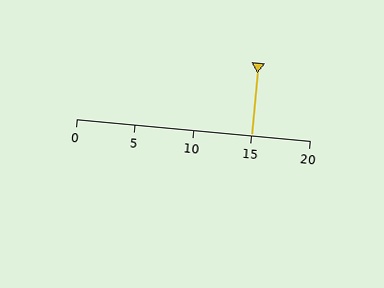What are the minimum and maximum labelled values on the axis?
The axis runs from 0 to 20.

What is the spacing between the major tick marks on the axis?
The major ticks are spaced 5 apart.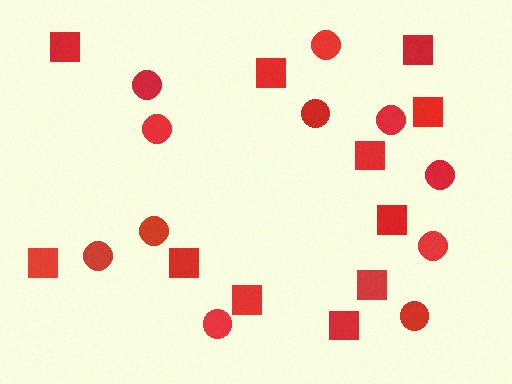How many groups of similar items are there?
There are 2 groups: one group of circles (11) and one group of squares (11).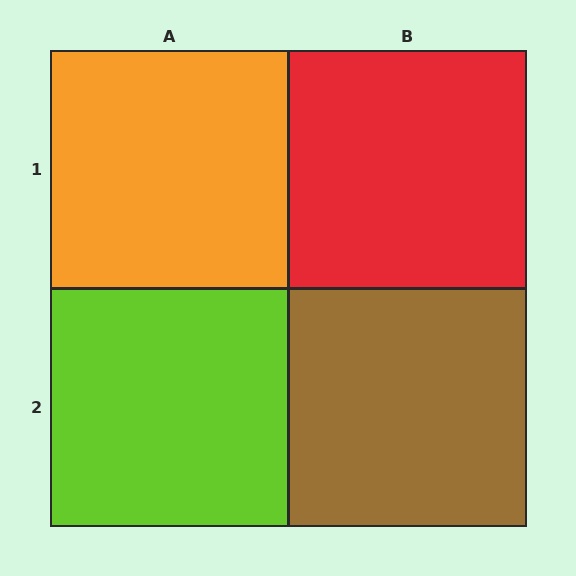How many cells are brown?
1 cell is brown.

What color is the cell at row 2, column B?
Brown.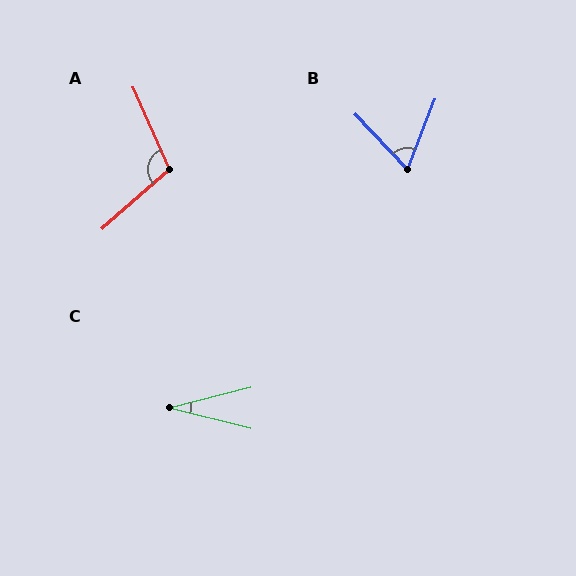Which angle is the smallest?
C, at approximately 29 degrees.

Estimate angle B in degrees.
Approximately 65 degrees.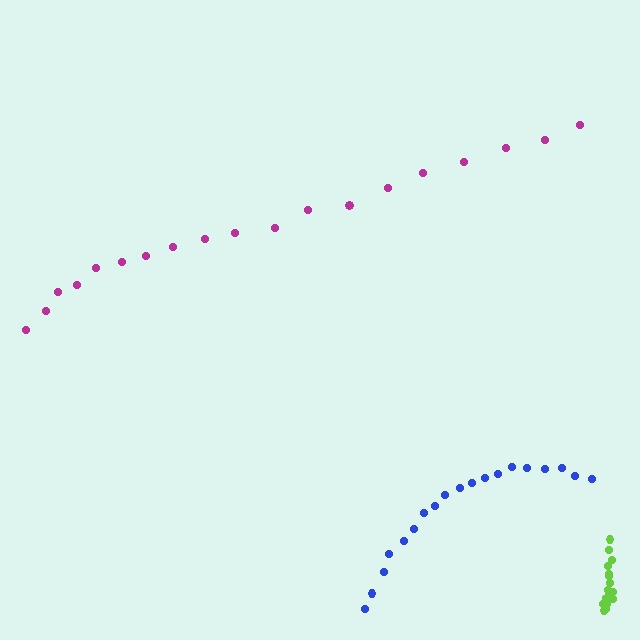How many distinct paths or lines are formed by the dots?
There are 3 distinct paths.